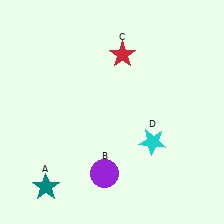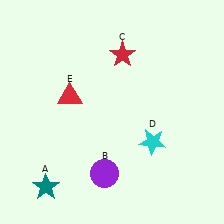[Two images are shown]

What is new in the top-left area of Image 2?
A red triangle (E) was added in the top-left area of Image 2.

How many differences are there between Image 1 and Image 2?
There is 1 difference between the two images.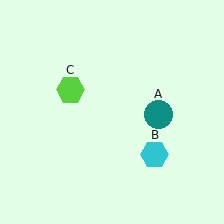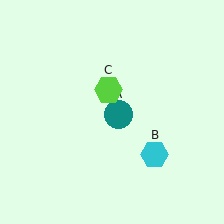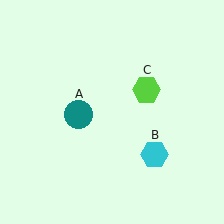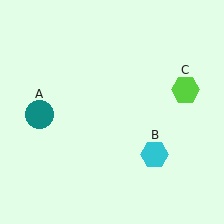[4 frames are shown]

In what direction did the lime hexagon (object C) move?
The lime hexagon (object C) moved right.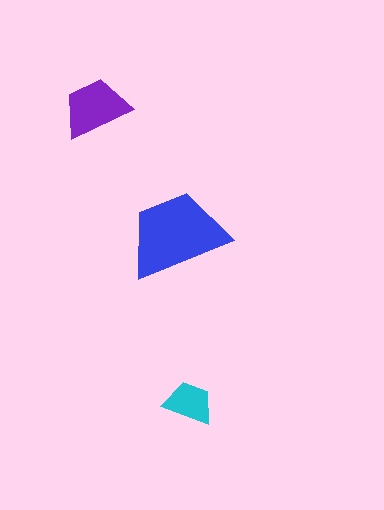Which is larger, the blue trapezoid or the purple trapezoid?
The blue one.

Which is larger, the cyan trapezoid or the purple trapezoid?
The purple one.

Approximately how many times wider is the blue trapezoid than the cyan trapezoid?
About 2 times wider.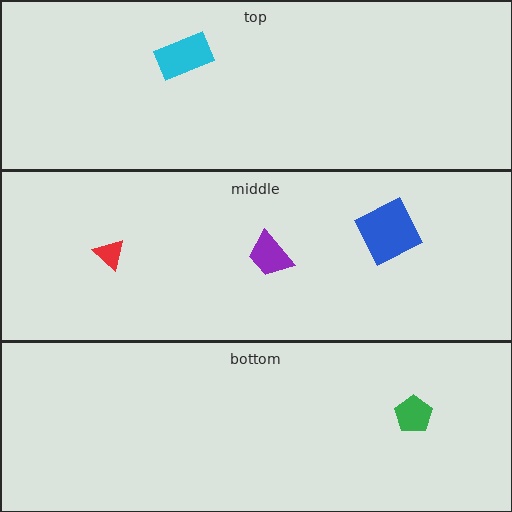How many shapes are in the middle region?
3.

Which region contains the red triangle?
The middle region.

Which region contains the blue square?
The middle region.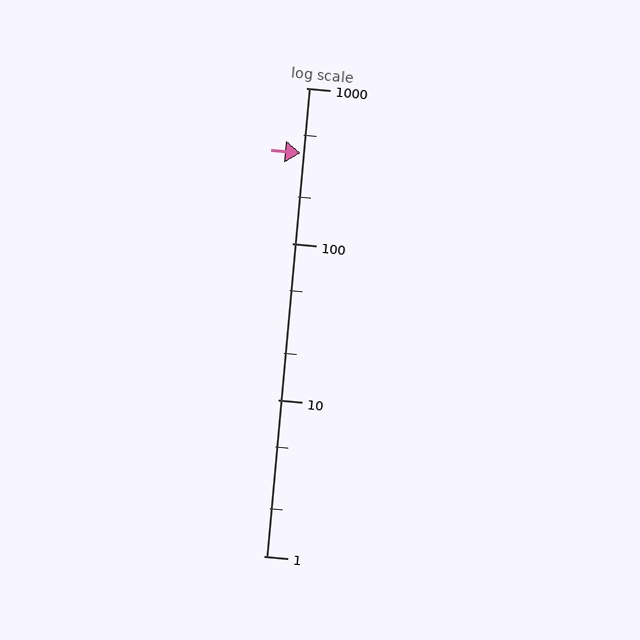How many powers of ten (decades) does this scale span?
The scale spans 3 decades, from 1 to 1000.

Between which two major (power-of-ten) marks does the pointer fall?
The pointer is between 100 and 1000.